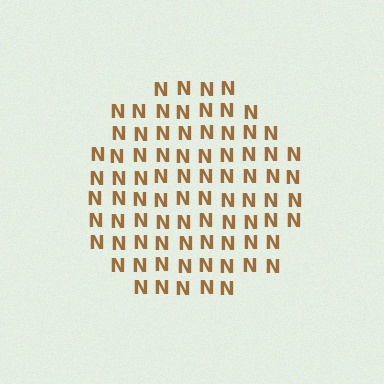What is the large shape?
The large shape is a circle.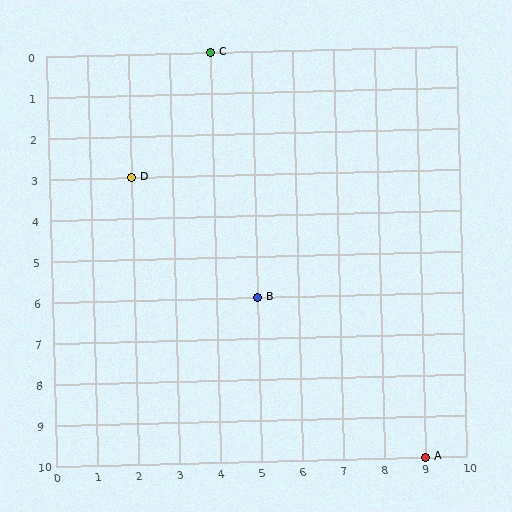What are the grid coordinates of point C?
Point C is at grid coordinates (4, 0).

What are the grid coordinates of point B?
Point B is at grid coordinates (5, 6).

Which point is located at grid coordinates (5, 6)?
Point B is at (5, 6).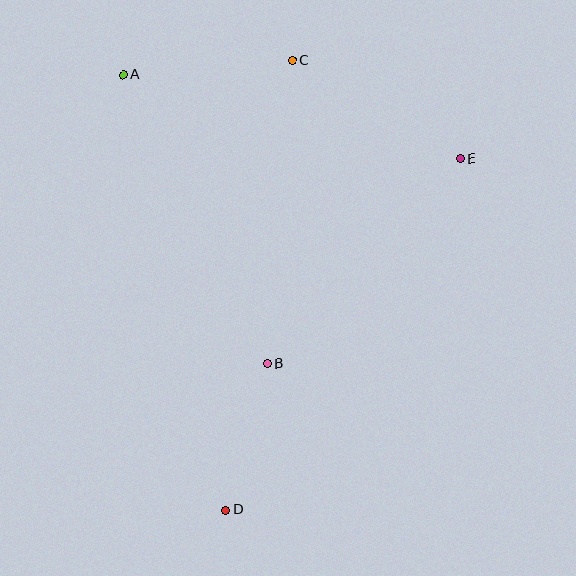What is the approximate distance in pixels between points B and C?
The distance between B and C is approximately 304 pixels.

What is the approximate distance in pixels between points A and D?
The distance between A and D is approximately 447 pixels.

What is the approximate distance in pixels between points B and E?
The distance between B and E is approximately 282 pixels.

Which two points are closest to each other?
Points B and D are closest to each other.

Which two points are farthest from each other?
Points C and D are farthest from each other.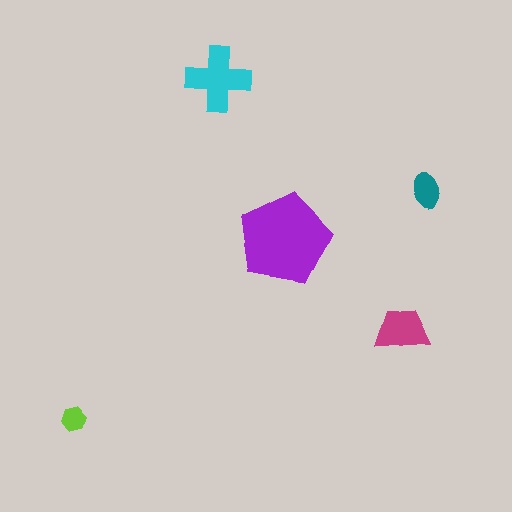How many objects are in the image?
There are 5 objects in the image.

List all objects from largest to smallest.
The purple pentagon, the cyan cross, the magenta trapezoid, the teal ellipse, the lime hexagon.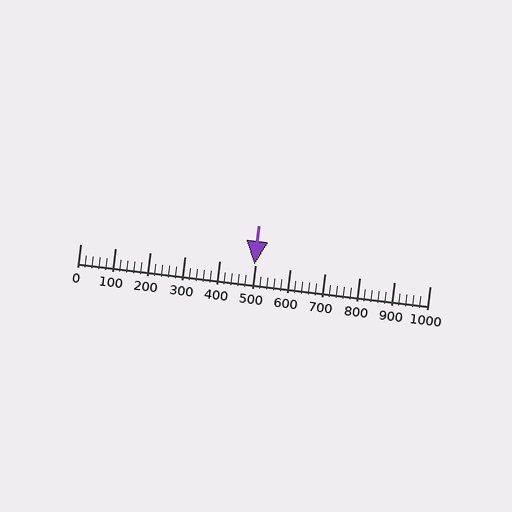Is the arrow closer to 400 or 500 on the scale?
The arrow is closer to 500.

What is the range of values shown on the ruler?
The ruler shows values from 0 to 1000.